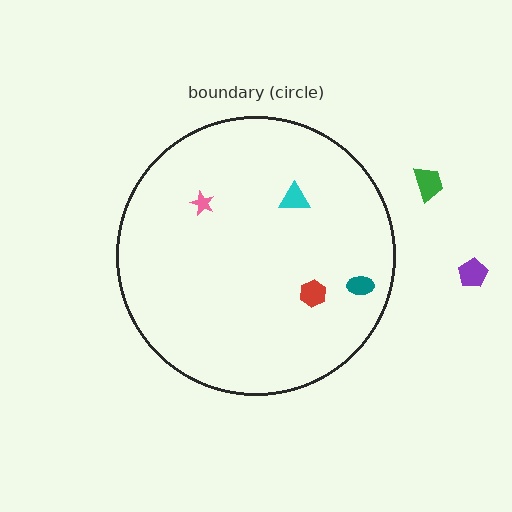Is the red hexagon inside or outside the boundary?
Inside.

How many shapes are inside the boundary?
4 inside, 2 outside.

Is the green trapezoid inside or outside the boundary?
Outside.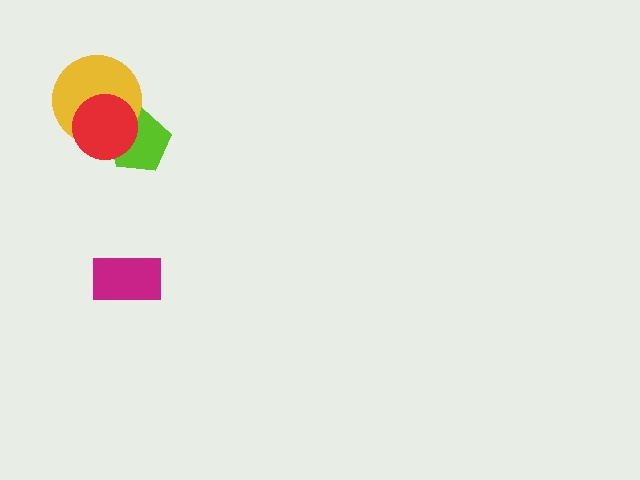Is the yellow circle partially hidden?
Yes, it is partially covered by another shape.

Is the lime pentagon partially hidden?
Yes, it is partially covered by another shape.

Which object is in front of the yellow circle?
The red circle is in front of the yellow circle.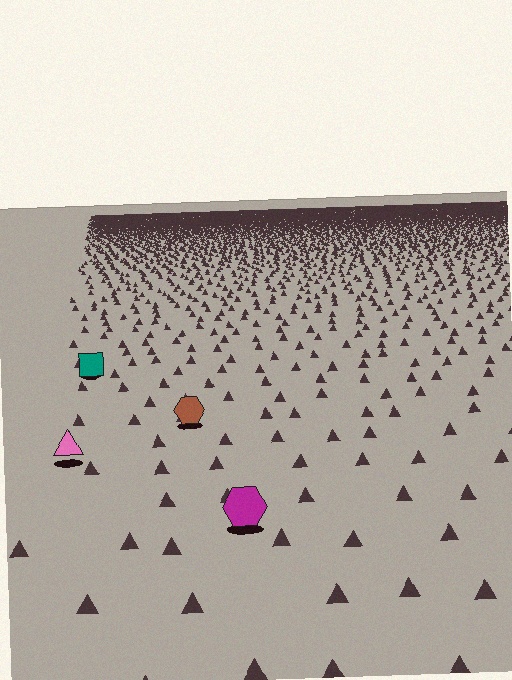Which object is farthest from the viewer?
The teal square is farthest from the viewer. It appears smaller and the ground texture around it is denser.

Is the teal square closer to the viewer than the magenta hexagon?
No. The magenta hexagon is closer — you can tell from the texture gradient: the ground texture is coarser near it.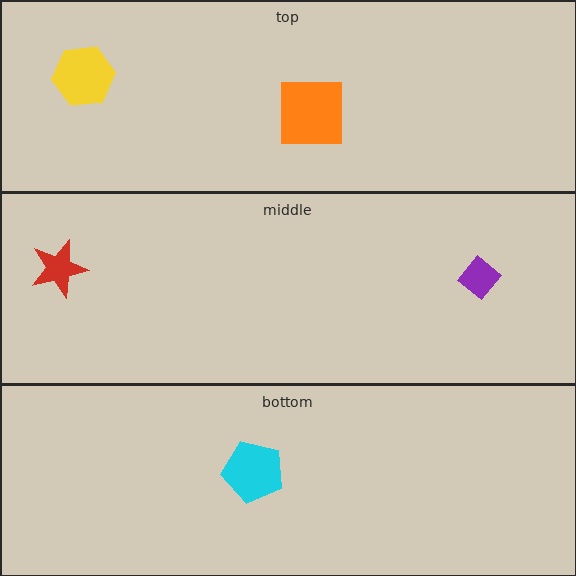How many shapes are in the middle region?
2.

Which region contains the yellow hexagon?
The top region.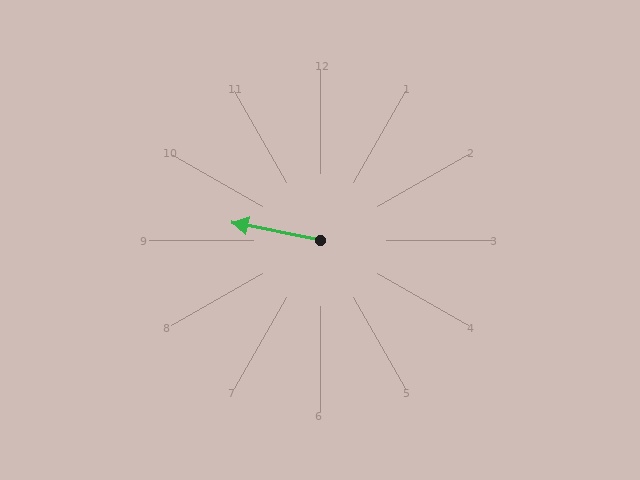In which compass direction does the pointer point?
West.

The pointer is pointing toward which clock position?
Roughly 9 o'clock.